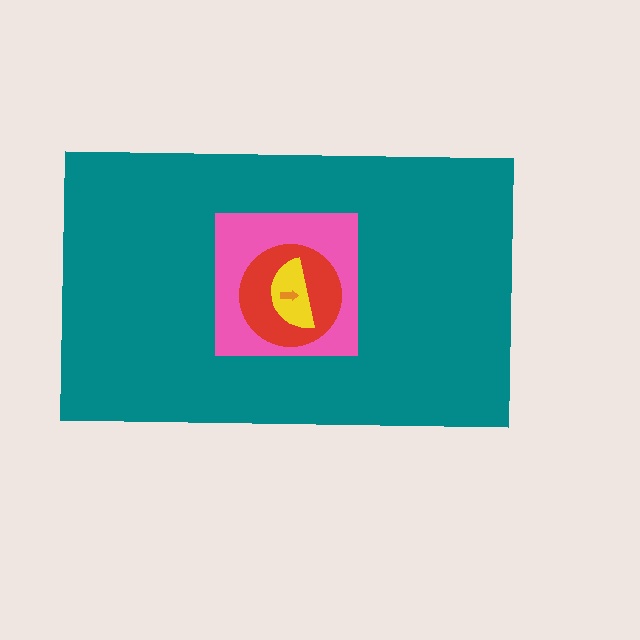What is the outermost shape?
The teal rectangle.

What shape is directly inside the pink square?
The red circle.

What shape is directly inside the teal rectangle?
The pink square.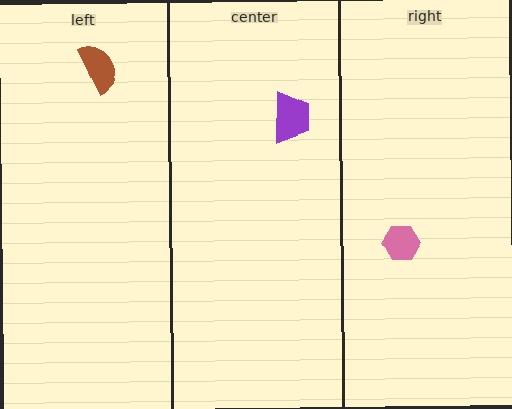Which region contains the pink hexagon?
The right region.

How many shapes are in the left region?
1.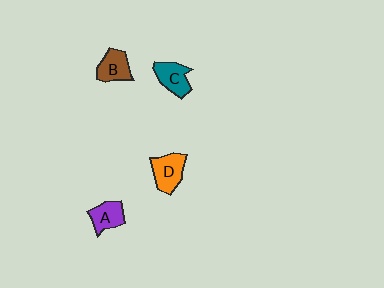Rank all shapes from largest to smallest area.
From largest to smallest: D (orange), C (teal), B (brown), A (purple).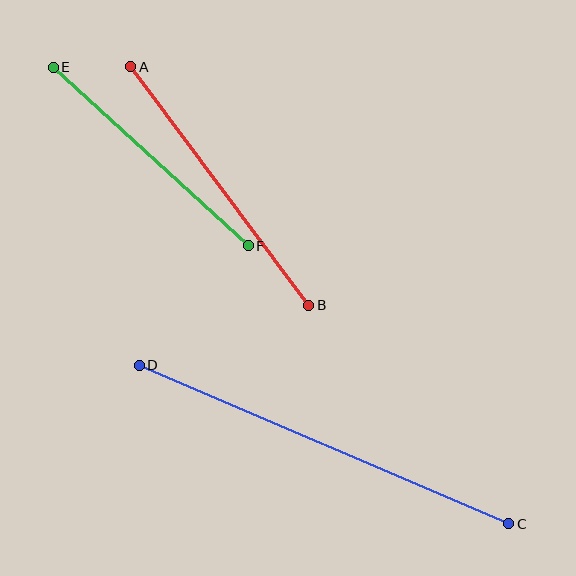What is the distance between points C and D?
The distance is approximately 402 pixels.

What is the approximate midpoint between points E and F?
The midpoint is at approximately (151, 157) pixels.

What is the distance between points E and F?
The distance is approximately 264 pixels.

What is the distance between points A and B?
The distance is approximately 297 pixels.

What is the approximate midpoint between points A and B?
The midpoint is at approximately (220, 186) pixels.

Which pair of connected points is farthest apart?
Points C and D are farthest apart.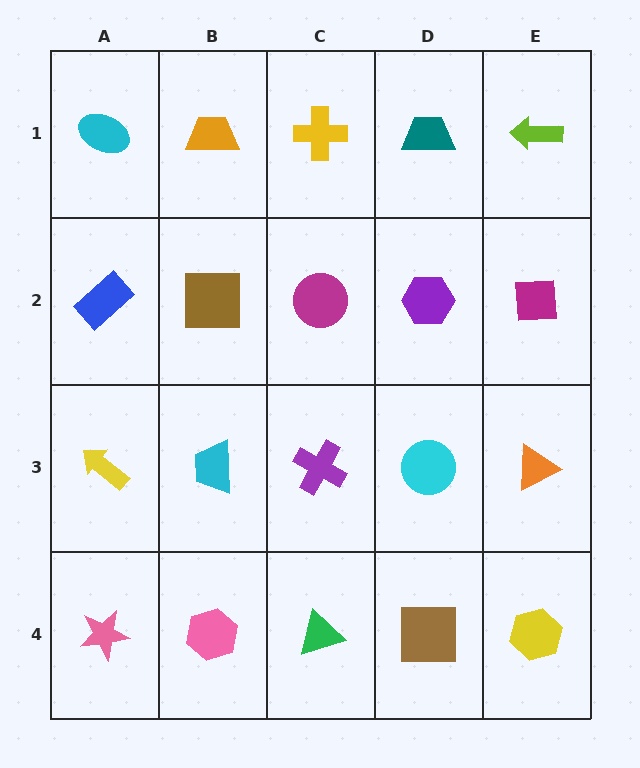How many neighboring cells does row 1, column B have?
3.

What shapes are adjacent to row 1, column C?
A magenta circle (row 2, column C), an orange trapezoid (row 1, column B), a teal trapezoid (row 1, column D).